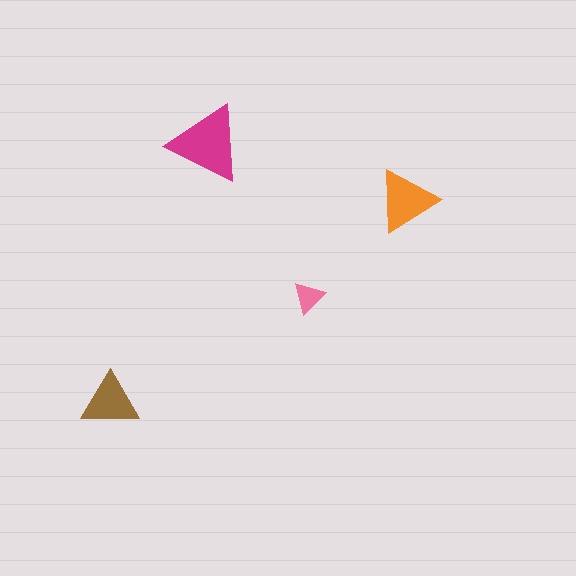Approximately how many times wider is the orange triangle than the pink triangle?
About 2 times wider.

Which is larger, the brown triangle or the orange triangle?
The orange one.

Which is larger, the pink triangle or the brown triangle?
The brown one.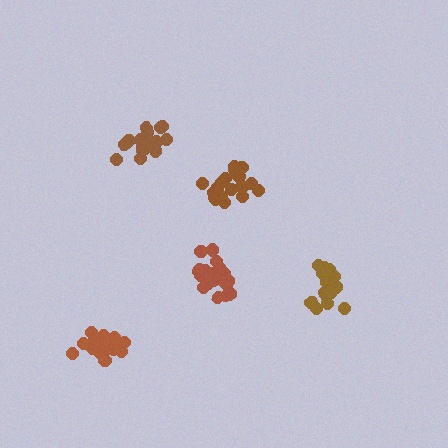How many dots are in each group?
Group 1: 17 dots, Group 2: 21 dots, Group 3: 21 dots, Group 4: 17 dots, Group 5: 21 dots (97 total).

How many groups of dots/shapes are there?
There are 5 groups.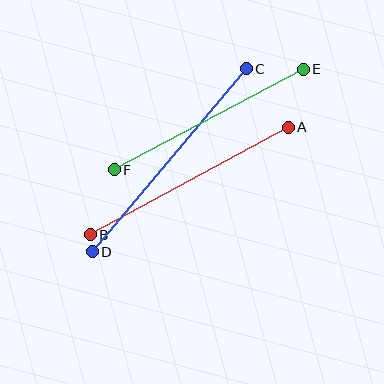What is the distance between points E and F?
The distance is approximately 214 pixels.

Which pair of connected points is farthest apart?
Points C and D are farthest apart.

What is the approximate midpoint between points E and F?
The midpoint is at approximately (209, 119) pixels.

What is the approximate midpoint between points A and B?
The midpoint is at approximately (189, 181) pixels.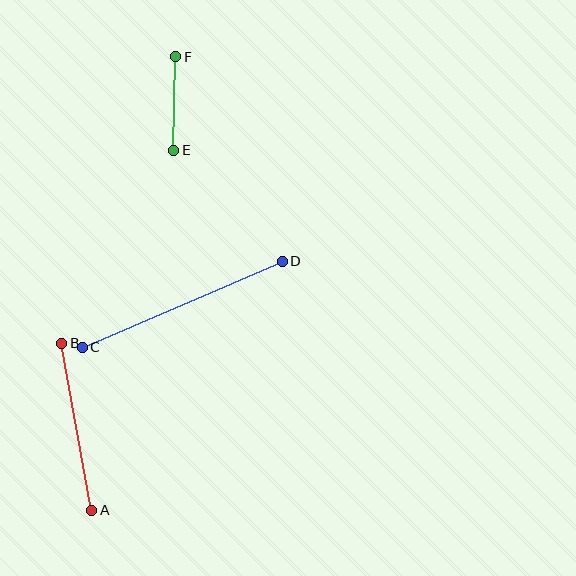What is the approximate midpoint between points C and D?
The midpoint is at approximately (182, 304) pixels.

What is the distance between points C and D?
The distance is approximately 217 pixels.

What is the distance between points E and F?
The distance is approximately 94 pixels.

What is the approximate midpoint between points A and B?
The midpoint is at approximately (77, 427) pixels.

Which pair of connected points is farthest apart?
Points C and D are farthest apart.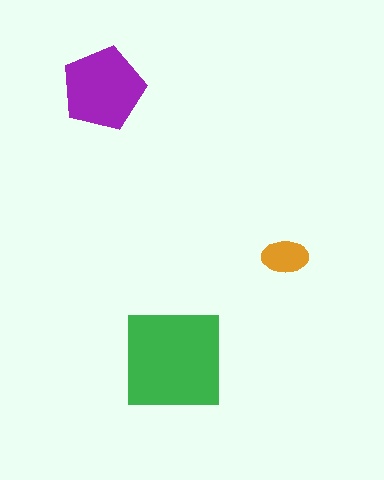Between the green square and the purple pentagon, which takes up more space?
The green square.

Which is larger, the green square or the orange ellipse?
The green square.